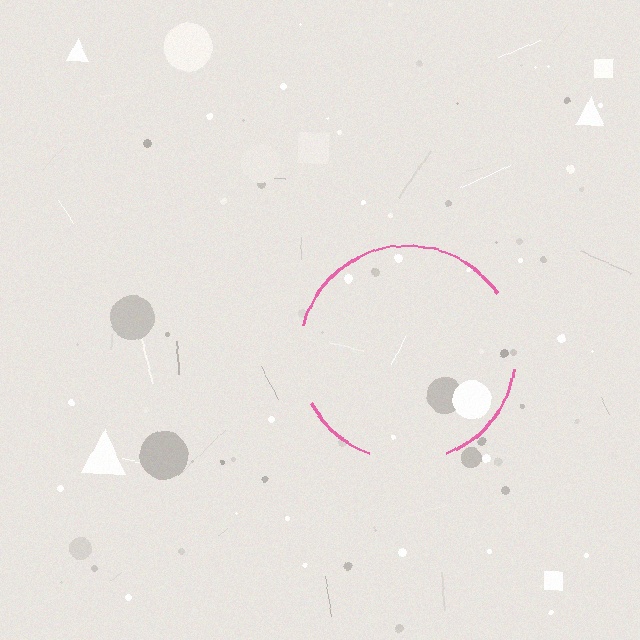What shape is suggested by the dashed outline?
The dashed outline suggests a circle.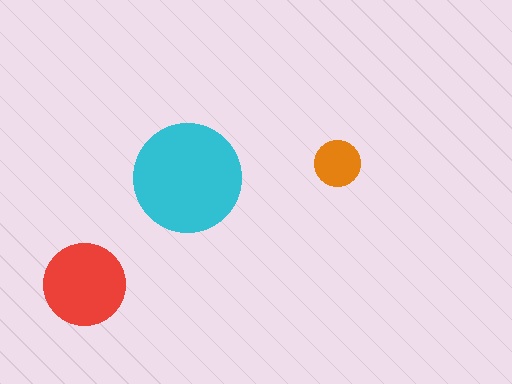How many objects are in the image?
There are 3 objects in the image.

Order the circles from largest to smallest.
the cyan one, the red one, the orange one.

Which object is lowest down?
The red circle is bottommost.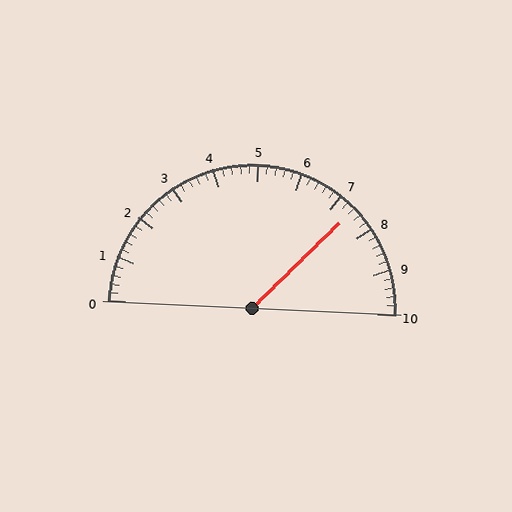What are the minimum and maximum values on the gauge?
The gauge ranges from 0 to 10.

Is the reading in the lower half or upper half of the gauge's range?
The reading is in the upper half of the range (0 to 10).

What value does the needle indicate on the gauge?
The needle indicates approximately 7.4.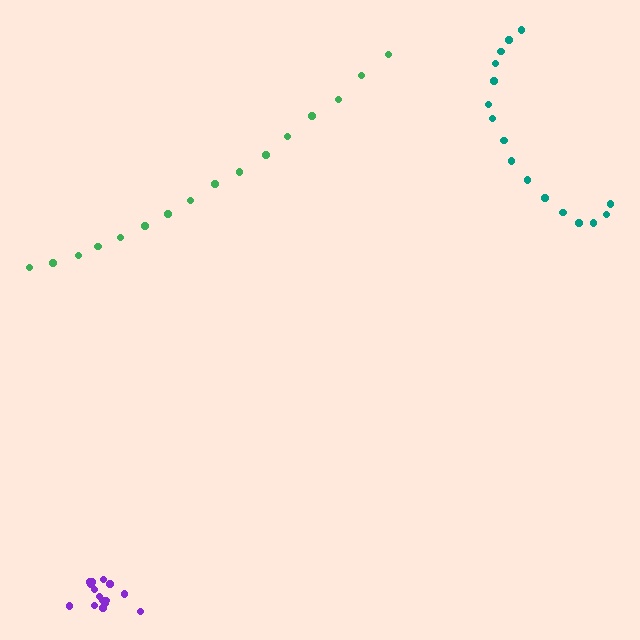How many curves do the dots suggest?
There are 3 distinct paths.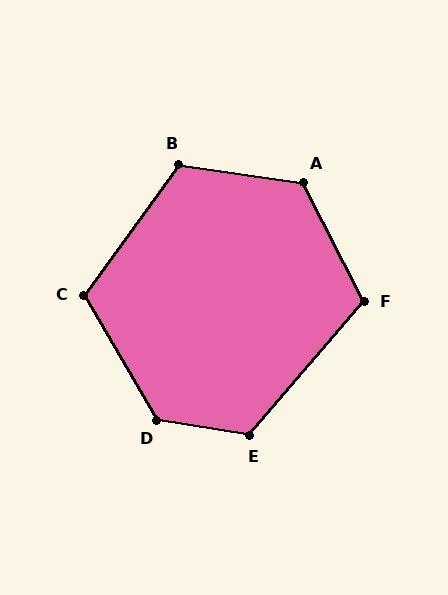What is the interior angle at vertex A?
Approximately 125 degrees (obtuse).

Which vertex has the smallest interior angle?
F, at approximately 113 degrees.